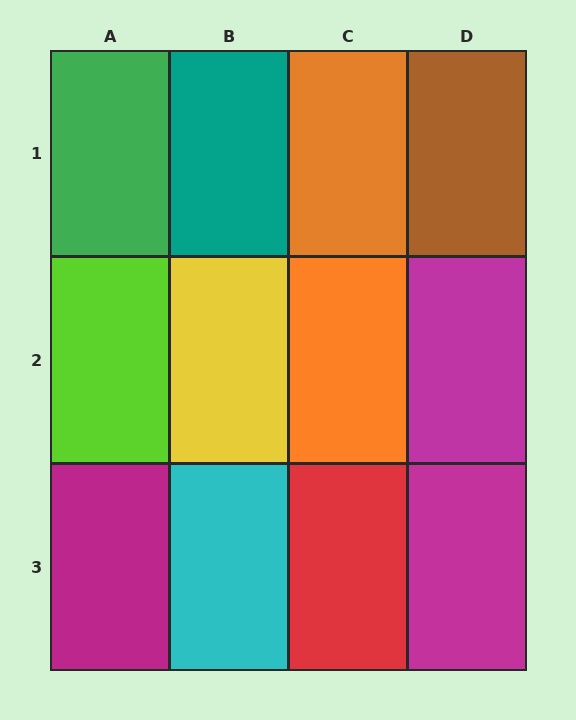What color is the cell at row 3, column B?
Cyan.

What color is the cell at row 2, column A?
Lime.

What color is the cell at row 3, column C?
Red.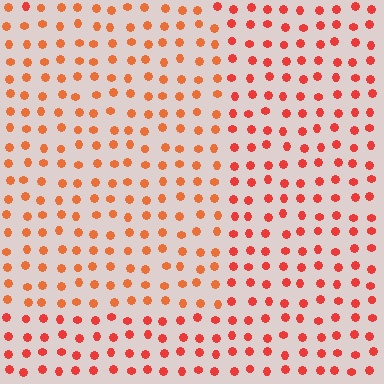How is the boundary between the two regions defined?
The boundary is defined purely by a slight shift in hue (about 19 degrees). Spacing, size, and orientation are identical on both sides.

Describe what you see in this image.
The image is filled with small red elements in a uniform arrangement. A rectangle-shaped region is visible where the elements are tinted to a slightly different hue, forming a subtle color boundary.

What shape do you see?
I see a rectangle.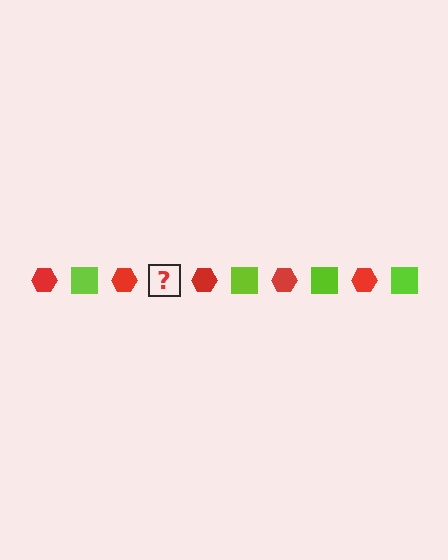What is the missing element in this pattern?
The missing element is a lime square.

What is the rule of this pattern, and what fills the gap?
The rule is that the pattern alternates between red hexagon and lime square. The gap should be filled with a lime square.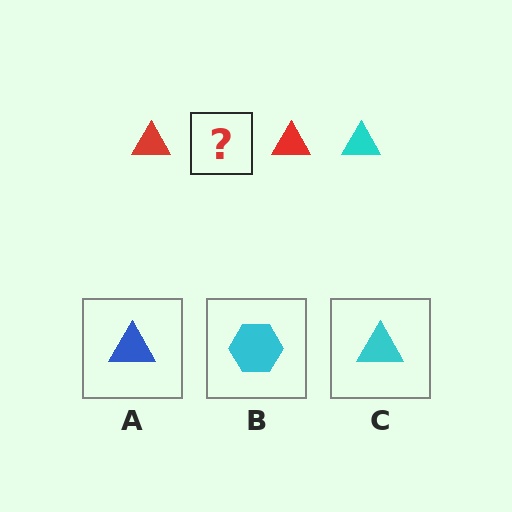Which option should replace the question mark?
Option C.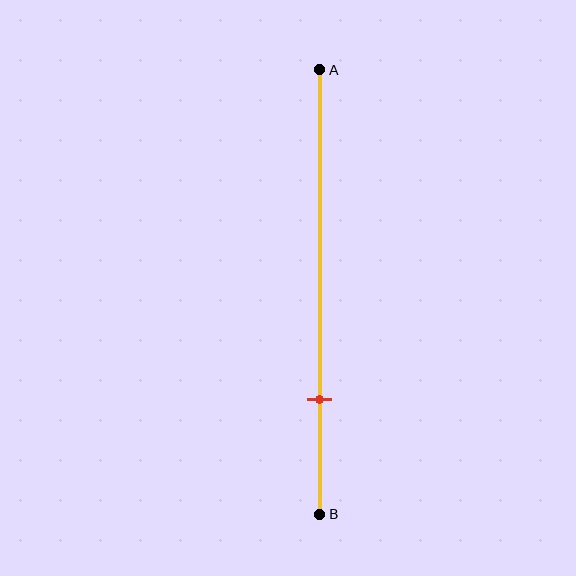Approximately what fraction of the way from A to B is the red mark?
The red mark is approximately 75% of the way from A to B.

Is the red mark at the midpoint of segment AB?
No, the mark is at about 75% from A, not at the 50% midpoint.